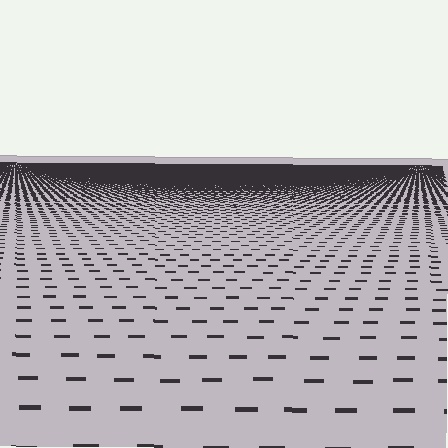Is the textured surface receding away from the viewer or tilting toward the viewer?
The surface is receding away from the viewer. Texture elements get smaller and denser toward the top.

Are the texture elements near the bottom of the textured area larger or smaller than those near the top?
Larger. Near the bottom, elements are closer to the viewer and appear at a bigger on-screen size.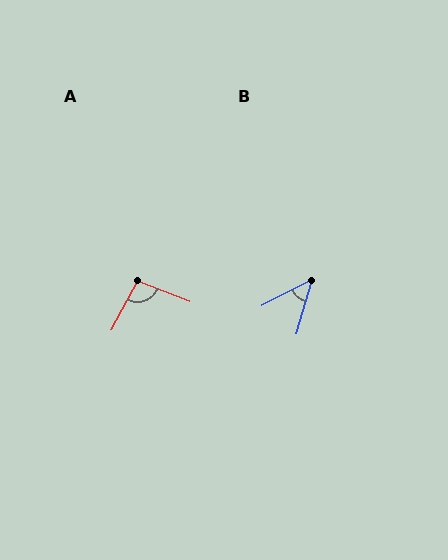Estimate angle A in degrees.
Approximately 97 degrees.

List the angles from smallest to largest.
B (48°), A (97°).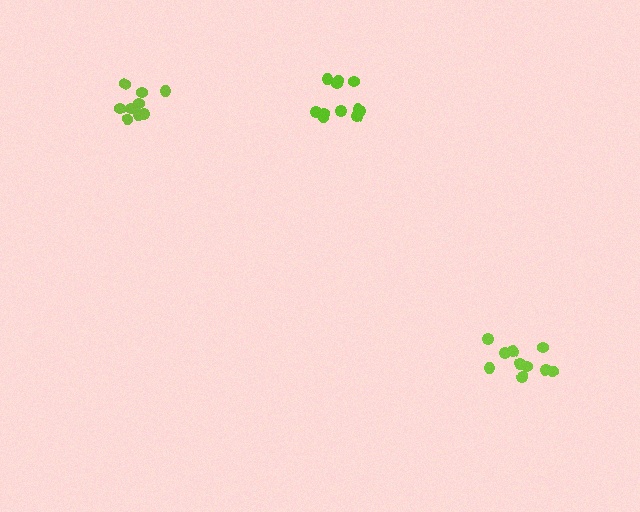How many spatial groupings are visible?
There are 3 spatial groupings.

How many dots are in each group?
Group 1: 11 dots, Group 2: 10 dots, Group 3: 9 dots (30 total).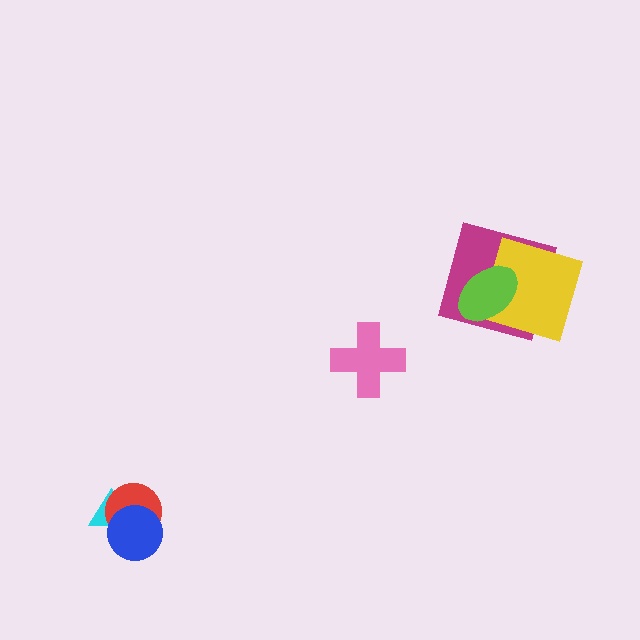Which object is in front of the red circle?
The blue circle is in front of the red circle.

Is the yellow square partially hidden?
Yes, it is partially covered by another shape.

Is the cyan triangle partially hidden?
Yes, it is partially covered by another shape.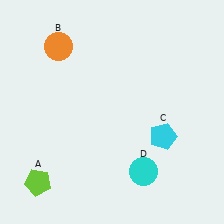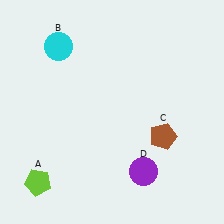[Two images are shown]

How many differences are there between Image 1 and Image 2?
There are 3 differences between the two images.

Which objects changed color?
B changed from orange to cyan. C changed from cyan to brown. D changed from cyan to purple.